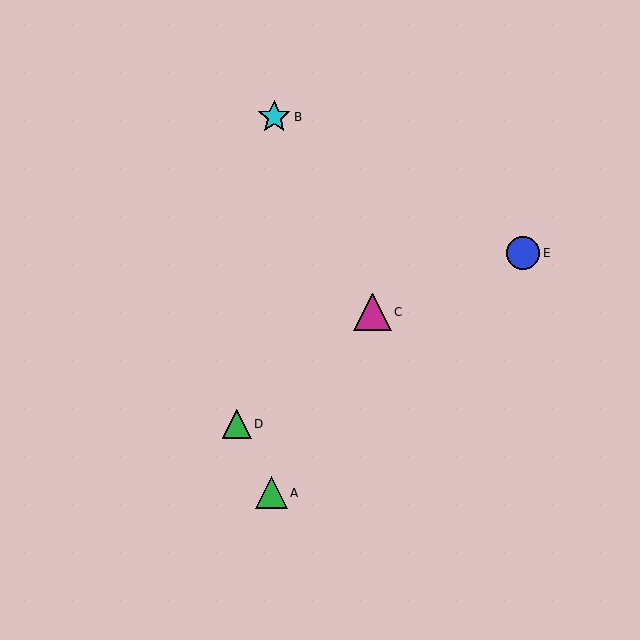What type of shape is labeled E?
Shape E is a blue circle.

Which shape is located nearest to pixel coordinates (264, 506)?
The green triangle (labeled A) at (271, 493) is nearest to that location.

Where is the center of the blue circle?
The center of the blue circle is at (523, 253).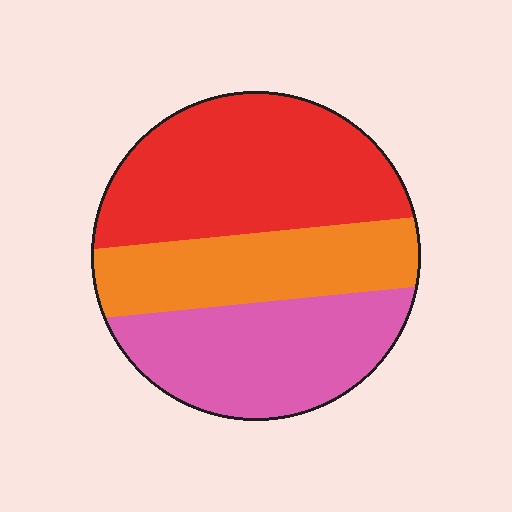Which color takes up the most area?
Red, at roughly 40%.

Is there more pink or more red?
Red.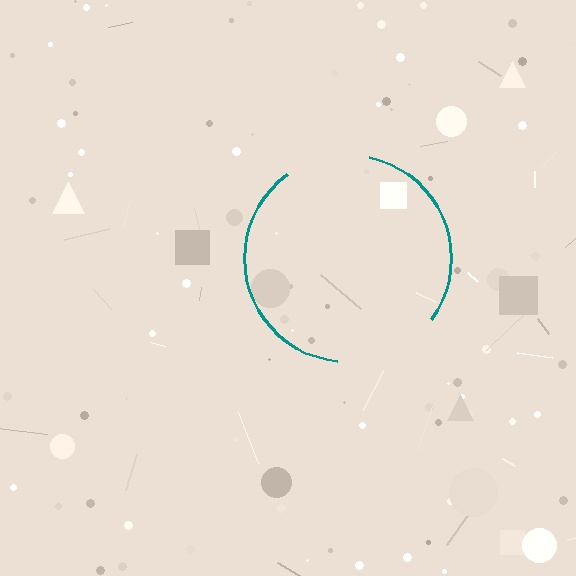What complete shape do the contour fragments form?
The contour fragments form a circle.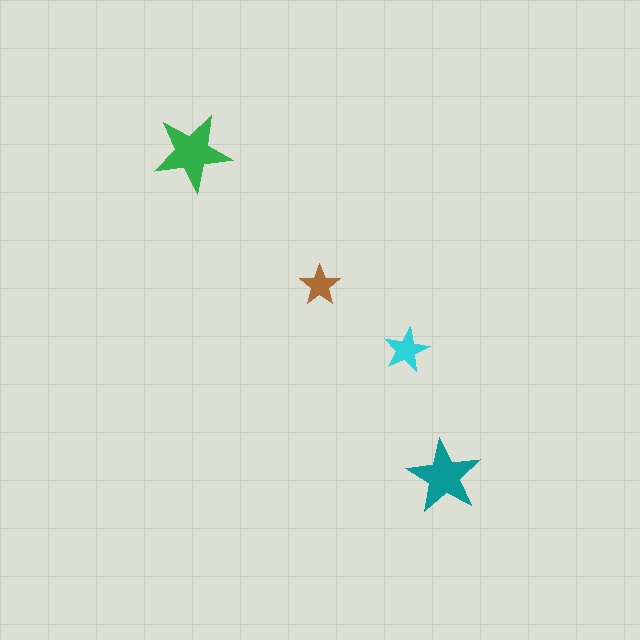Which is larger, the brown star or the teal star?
The teal one.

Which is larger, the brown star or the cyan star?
The cyan one.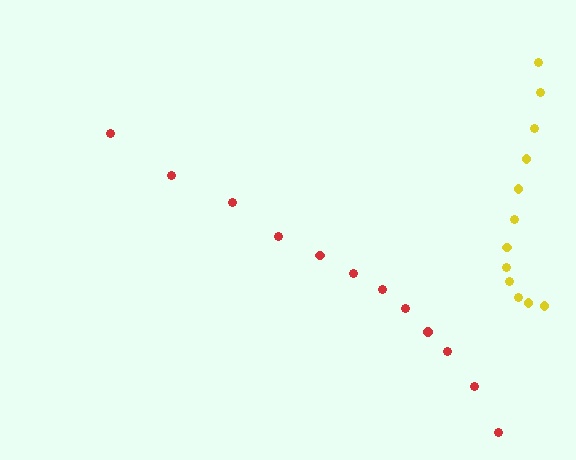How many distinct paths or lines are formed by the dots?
There are 2 distinct paths.